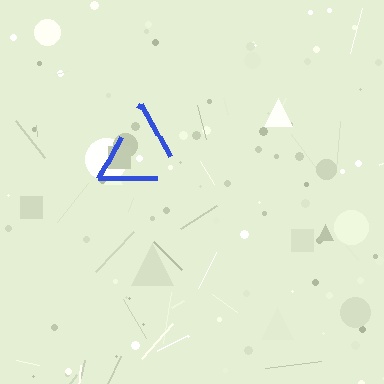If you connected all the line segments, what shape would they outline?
They would outline a triangle.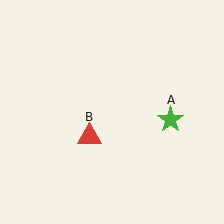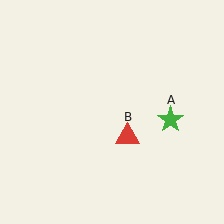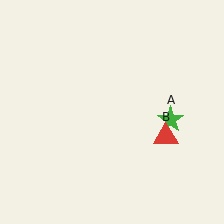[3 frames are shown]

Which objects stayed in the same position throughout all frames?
Green star (object A) remained stationary.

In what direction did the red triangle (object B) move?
The red triangle (object B) moved right.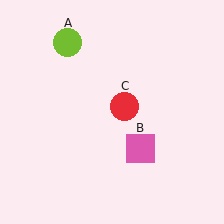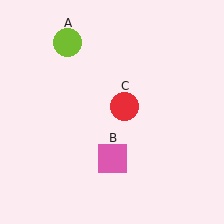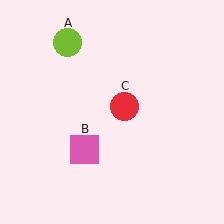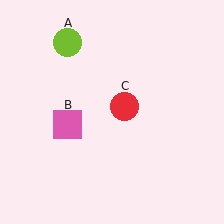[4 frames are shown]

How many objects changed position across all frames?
1 object changed position: pink square (object B).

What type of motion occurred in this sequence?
The pink square (object B) rotated clockwise around the center of the scene.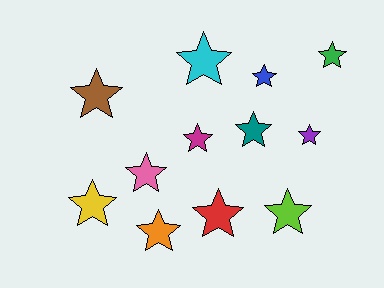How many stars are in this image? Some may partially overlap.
There are 12 stars.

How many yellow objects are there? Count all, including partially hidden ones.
There is 1 yellow object.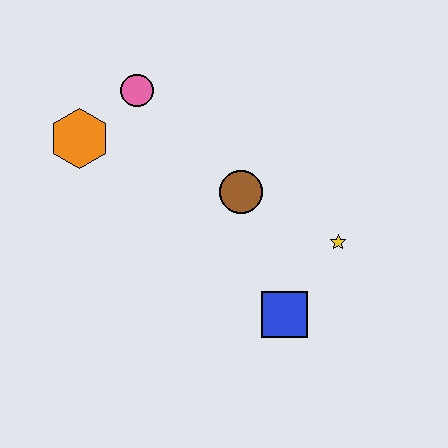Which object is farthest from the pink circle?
The blue square is farthest from the pink circle.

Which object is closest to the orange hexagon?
The pink circle is closest to the orange hexagon.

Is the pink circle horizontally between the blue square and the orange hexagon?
Yes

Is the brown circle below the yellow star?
No